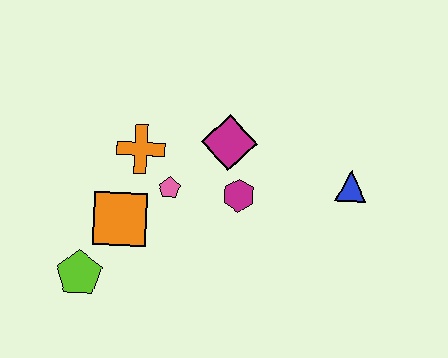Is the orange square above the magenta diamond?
No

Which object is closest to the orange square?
The pink pentagon is closest to the orange square.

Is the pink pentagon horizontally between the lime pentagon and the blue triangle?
Yes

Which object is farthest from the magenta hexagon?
The lime pentagon is farthest from the magenta hexagon.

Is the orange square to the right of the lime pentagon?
Yes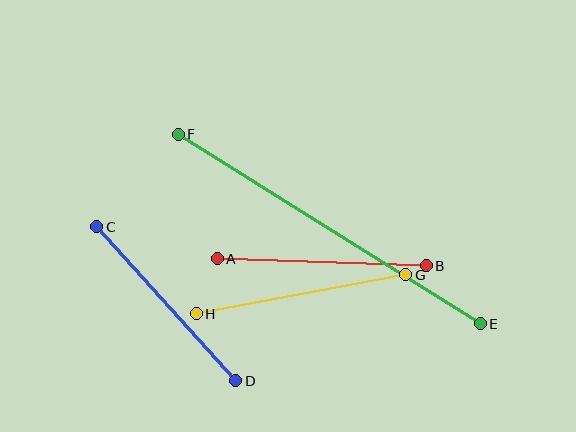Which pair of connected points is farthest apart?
Points E and F are farthest apart.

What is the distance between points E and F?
The distance is approximately 357 pixels.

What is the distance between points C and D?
The distance is approximately 207 pixels.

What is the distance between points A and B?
The distance is approximately 209 pixels.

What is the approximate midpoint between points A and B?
The midpoint is at approximately (322, 262) pixels.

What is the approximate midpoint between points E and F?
The midpoint is at approximately (329, 229) pixels.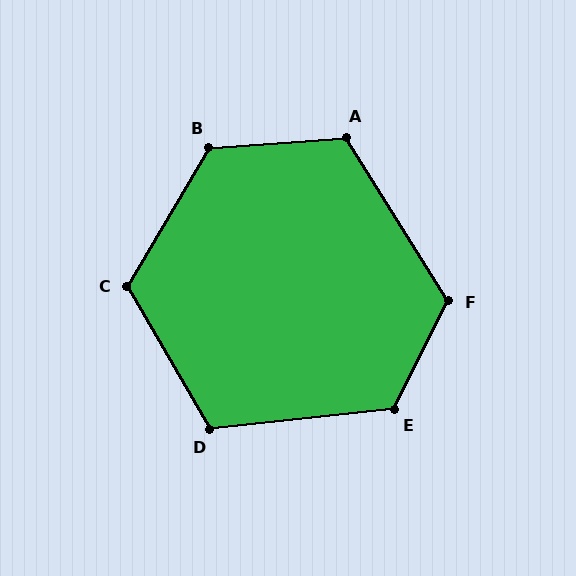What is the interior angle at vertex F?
Approximately 121 degrees (obtuse).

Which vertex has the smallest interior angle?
D, at approximately 114 degrees.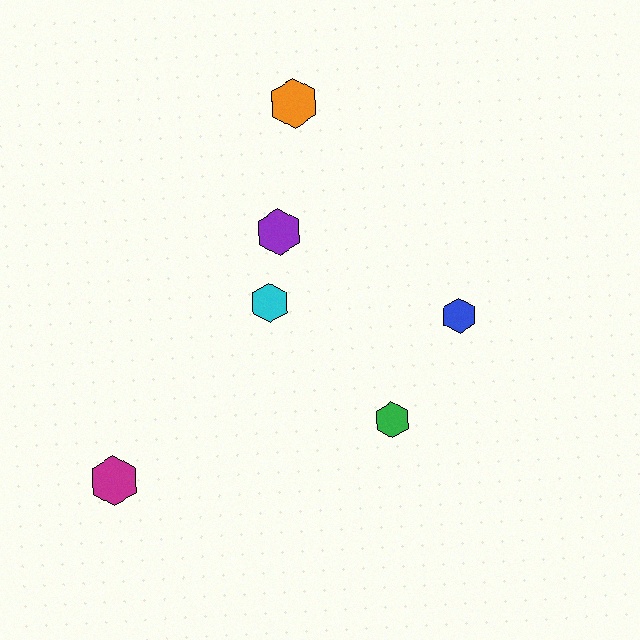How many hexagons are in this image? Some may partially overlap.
There are 6 hexagons.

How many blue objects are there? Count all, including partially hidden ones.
There is 1 blue object.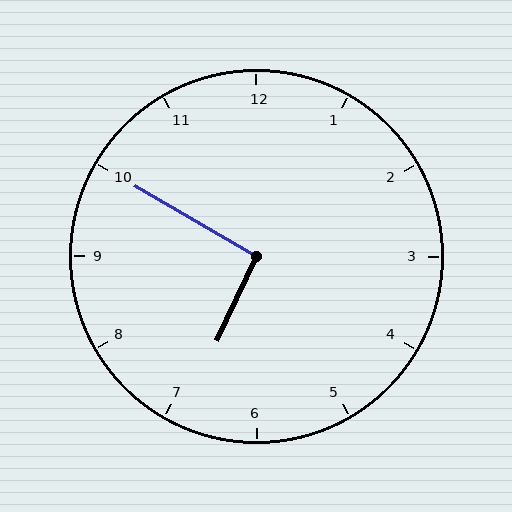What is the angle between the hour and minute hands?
Approximately 95 degrees.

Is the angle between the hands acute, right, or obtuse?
It is right.